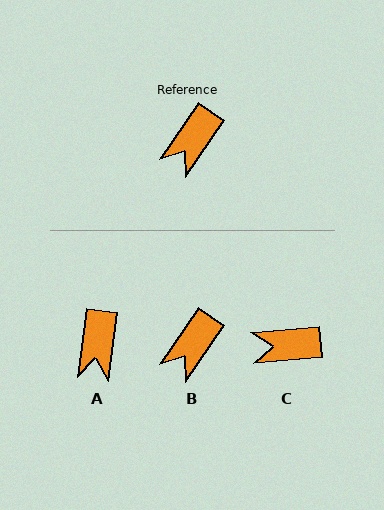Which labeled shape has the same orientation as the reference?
B.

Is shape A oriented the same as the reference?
No, it is off by about 27 degrees.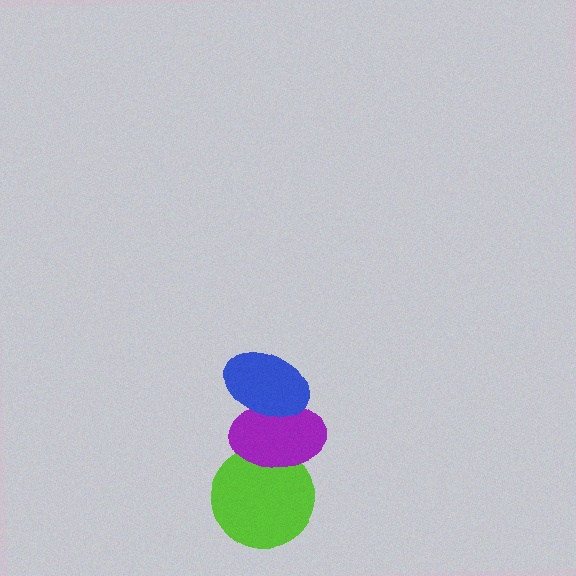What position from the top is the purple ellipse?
The purple ellipse is 2nd from the top.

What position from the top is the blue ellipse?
The blue ellipse is 1st from the top.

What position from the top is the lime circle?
The lime circle is 3rd from the top.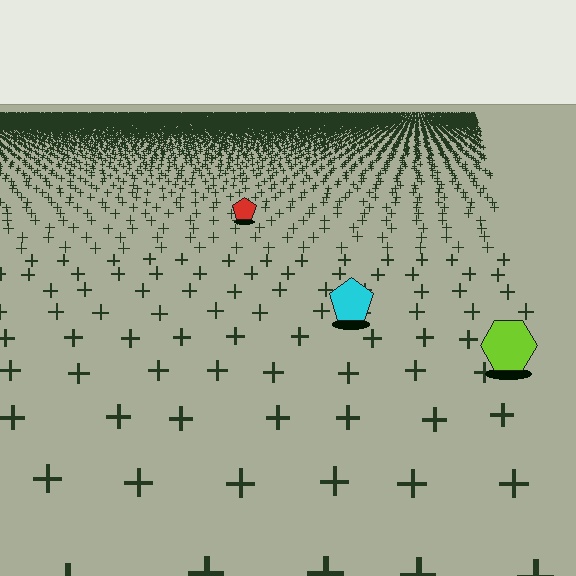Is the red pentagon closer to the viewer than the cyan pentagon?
No. The cyan pentagon is closer — you can tell from the texture gradient: the ground texture is coarser near it.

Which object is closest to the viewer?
The lime hexagon is closest. The texture marks near it are larger and more spread out.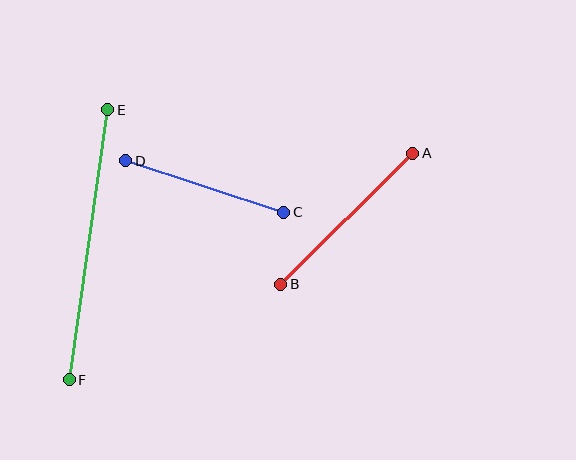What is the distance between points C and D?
The distance is approximately 166 pixels.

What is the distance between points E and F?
The distance is approximately 273 pixels.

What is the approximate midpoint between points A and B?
The midpoint is at approximately (347, 219) pixels.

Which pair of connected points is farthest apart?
Points E and F are farthest apart.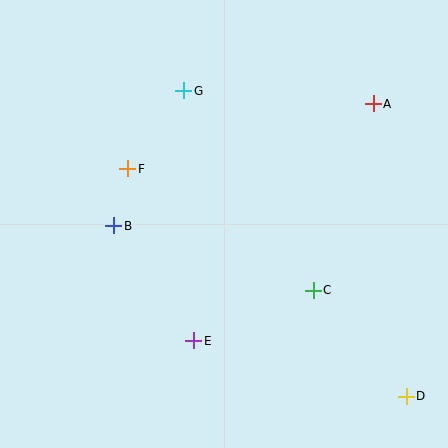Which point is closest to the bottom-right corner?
Point D is closest to the bottom-right corner.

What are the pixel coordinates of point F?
Point F is at (128, 169).